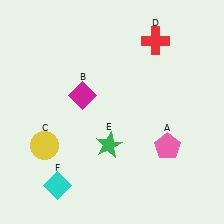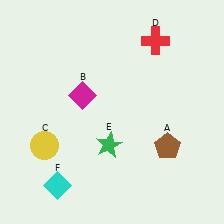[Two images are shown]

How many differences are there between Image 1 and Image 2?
There is 1 difference between the two images.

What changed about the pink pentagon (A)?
In Image 1, A is pink. In Image 2, it changed to brown.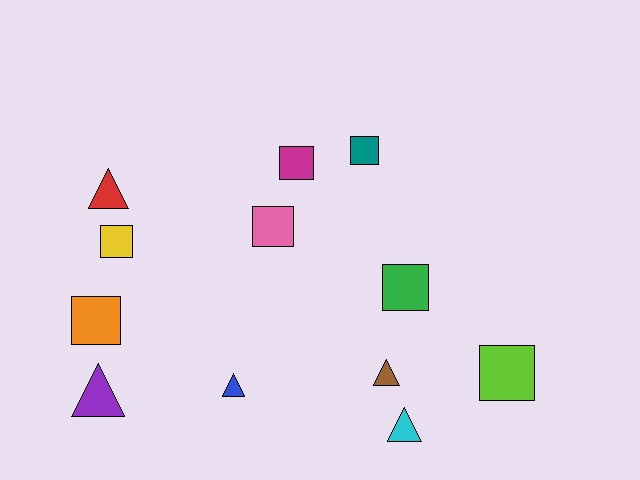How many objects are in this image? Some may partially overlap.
There are 12 objects.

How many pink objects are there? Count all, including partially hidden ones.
There is 1 pink object.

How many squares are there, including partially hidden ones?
There are 7 squares.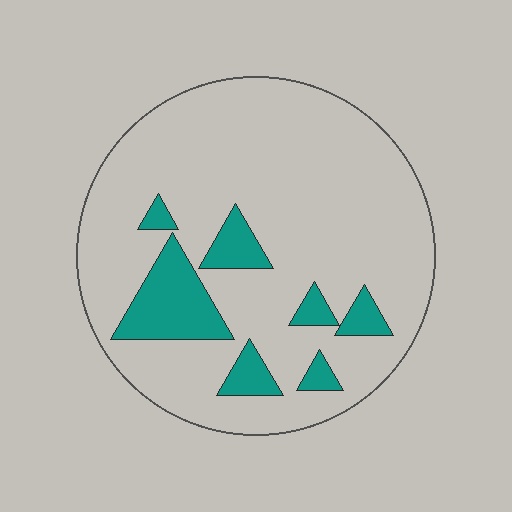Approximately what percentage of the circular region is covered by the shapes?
Approximately 15%.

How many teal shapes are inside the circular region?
7.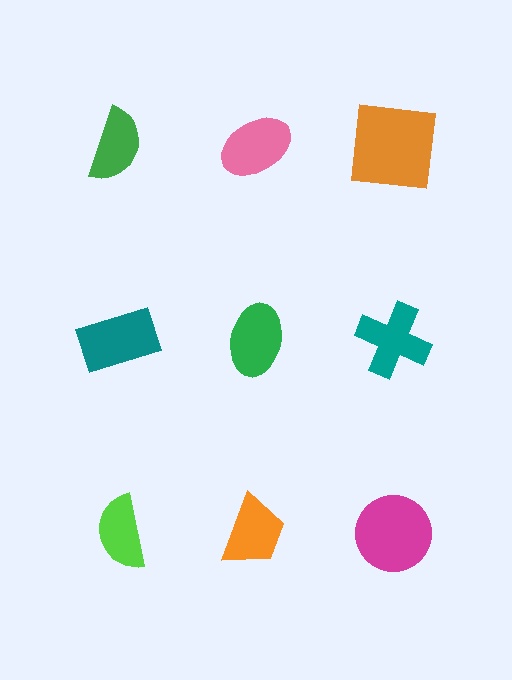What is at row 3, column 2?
An orange trapezoid.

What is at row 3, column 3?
A magenta circle.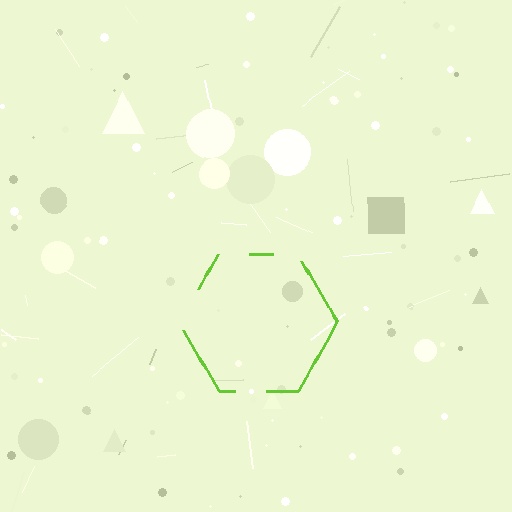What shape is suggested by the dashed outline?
The dashed outline suggests a hexagon.